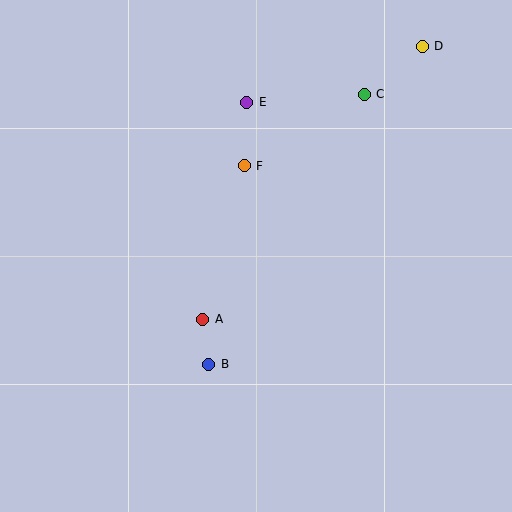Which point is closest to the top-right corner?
Point D is closest to the top-right corner.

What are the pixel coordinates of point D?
Point D is at (422, 46).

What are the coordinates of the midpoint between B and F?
The midpoint between B and F is at (227, 265).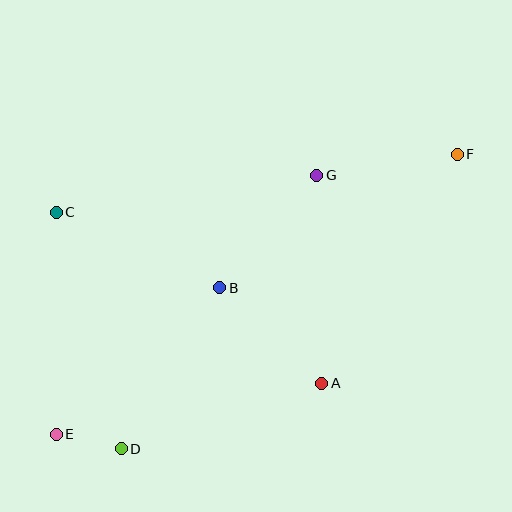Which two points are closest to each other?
Points D and E are closest to each other.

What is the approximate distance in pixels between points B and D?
The distance between B and D is approximately 189 pixels.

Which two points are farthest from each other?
Points E and F are farthest from each other.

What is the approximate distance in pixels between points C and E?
The distance between C and E is approximately 222 pixels.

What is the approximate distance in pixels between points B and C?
The distance between B and C is approximately 180 pixels.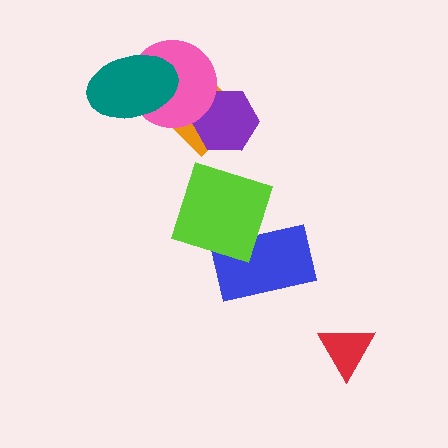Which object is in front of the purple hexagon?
The pink circle is in front of the purple hexagon.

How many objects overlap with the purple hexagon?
2 objects overlap with the purple hexagon.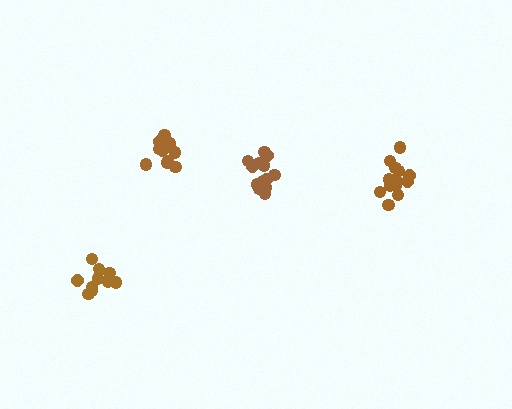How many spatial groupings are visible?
There are 4 spatial groupings.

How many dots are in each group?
Group 1: 10 dots, Group 2: 14 dots, Group 3: 13 dots, Group 4: 10 dots (47 total).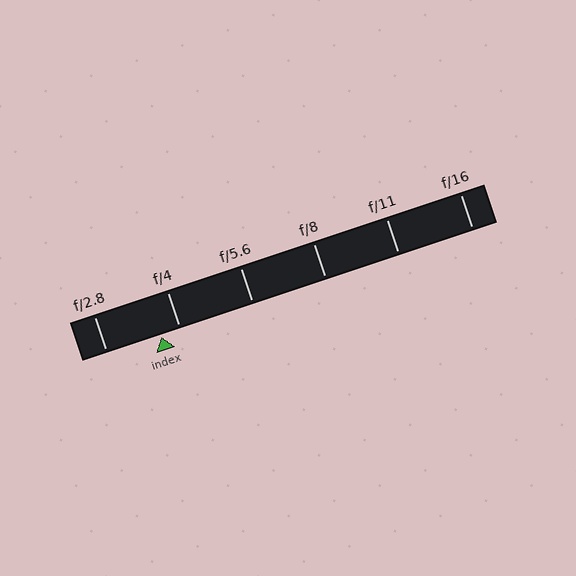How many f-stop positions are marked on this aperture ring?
There are 6 f-stop positions marked.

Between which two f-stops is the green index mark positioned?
The index mark is between f/2.8 and f/4.